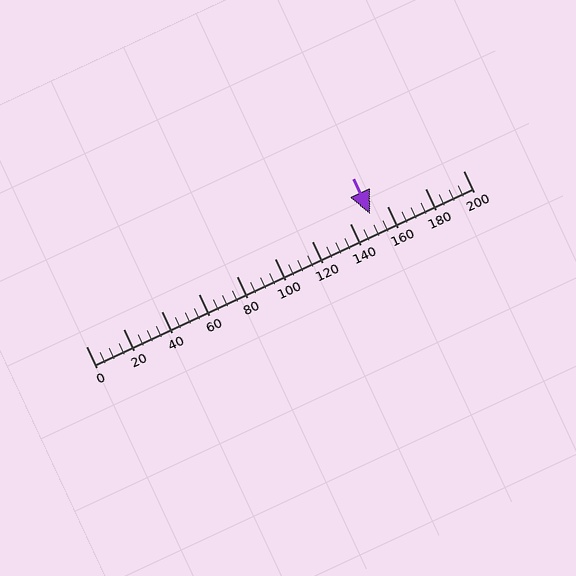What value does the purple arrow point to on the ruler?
The purple arrow points to approximately 151.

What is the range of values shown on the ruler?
The ruler shows values from 0 to 200.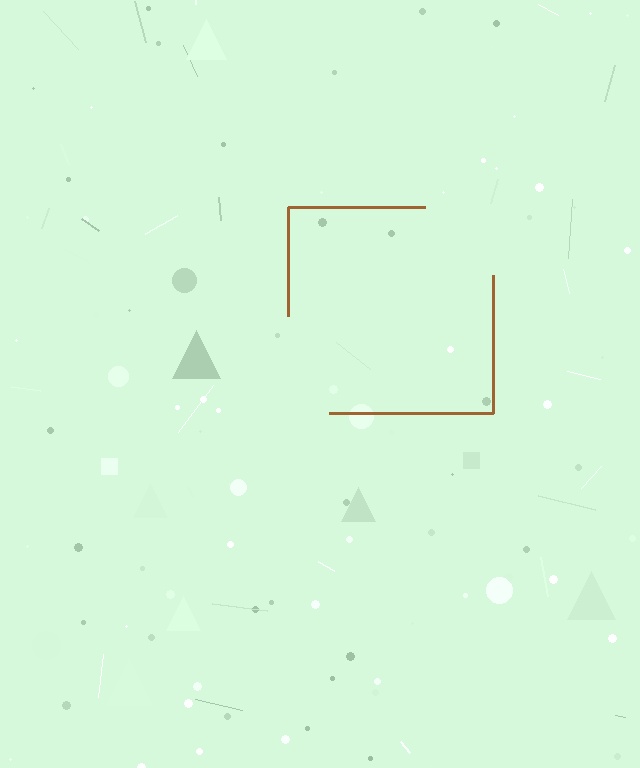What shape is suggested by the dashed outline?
The dashed outline suggests a square.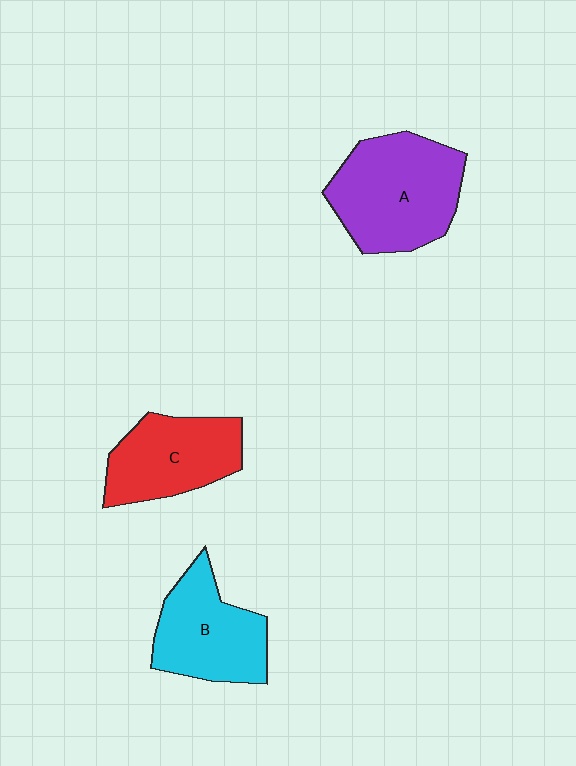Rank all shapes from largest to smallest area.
From largest to smallest: A (purple), B (cyan), C (red).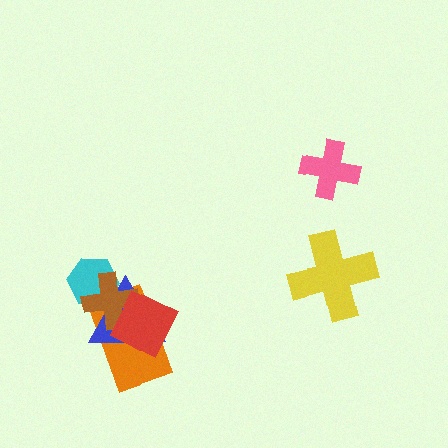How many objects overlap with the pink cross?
0 objects overlap with the pink cross.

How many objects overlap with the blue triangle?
4 objects overlap with the blue triangle.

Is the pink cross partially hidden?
No, no other shape covers it.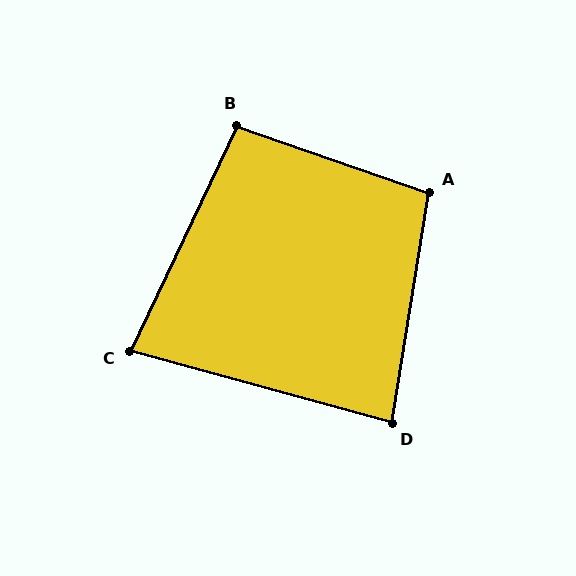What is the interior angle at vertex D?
Approximately 84 degrees (acute).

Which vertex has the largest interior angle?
A, at approximately 100 degrees.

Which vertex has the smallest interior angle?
C, at approximately 80 degrees.